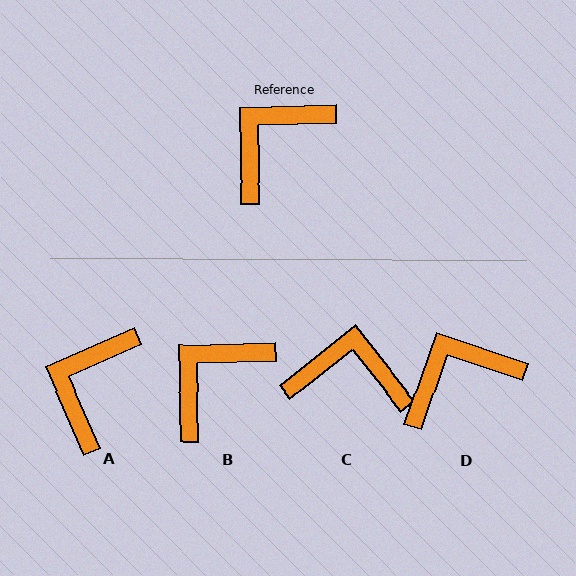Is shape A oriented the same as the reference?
No, it is off by about 22 degrees.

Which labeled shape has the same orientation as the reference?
B.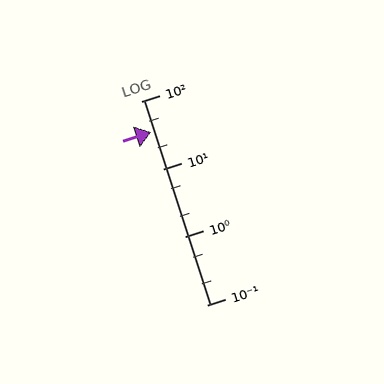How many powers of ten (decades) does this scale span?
The scale spans 3 decades, from 0.1 to 100.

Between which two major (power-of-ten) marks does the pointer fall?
The pointer is between 10 and 100.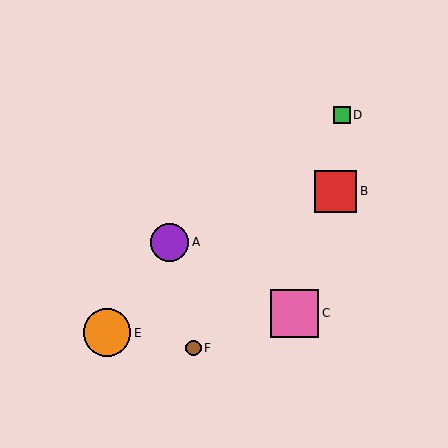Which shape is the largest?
The pink square (labeled C) is the largest.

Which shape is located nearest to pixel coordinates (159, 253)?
The purple circle (labeled A) at (169, 242) is nearest to that location.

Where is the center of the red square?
The center of the red square is at (336, 191).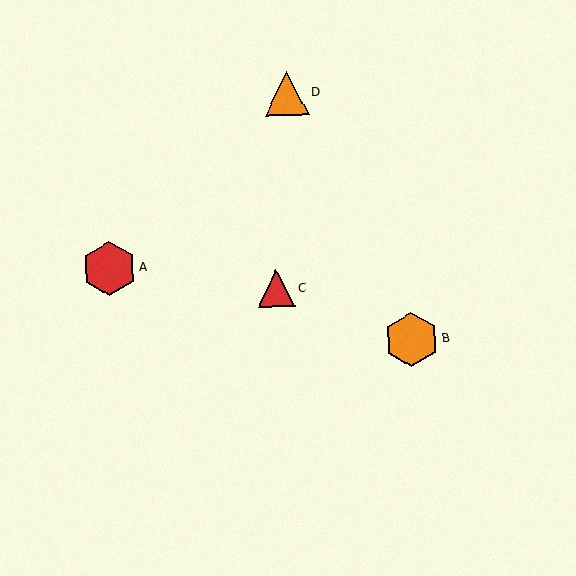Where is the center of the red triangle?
The center of the red triangle is at (276, 288).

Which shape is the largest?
The orange hexagon (labeled B) is the largest.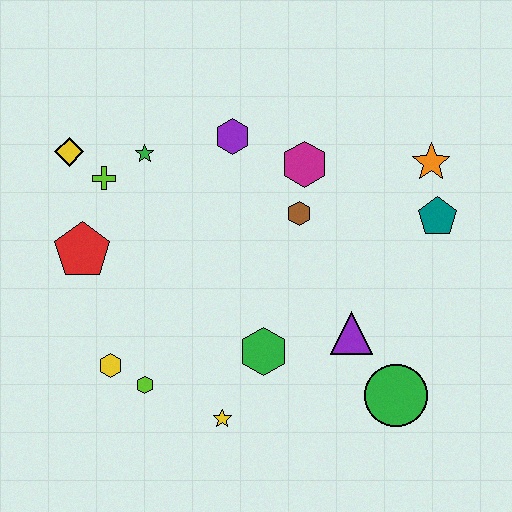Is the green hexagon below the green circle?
No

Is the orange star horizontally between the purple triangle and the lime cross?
No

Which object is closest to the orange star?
The teal pentagon is closest to the orange star.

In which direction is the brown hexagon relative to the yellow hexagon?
The brown hexagon is to the right of the yellow hexagon.